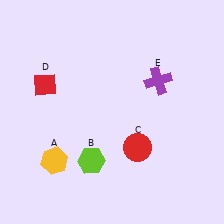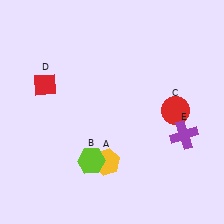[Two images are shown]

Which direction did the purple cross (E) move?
The purple cross (E) moved down.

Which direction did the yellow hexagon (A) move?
The yellow hexagon (A) moved right.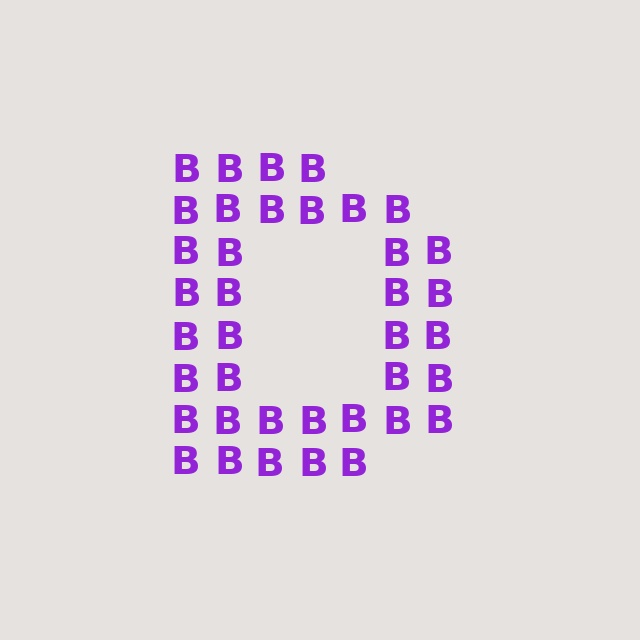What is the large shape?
The large shape is the letter D.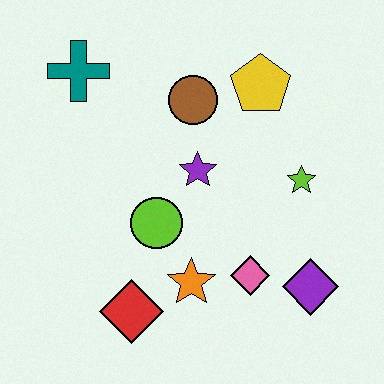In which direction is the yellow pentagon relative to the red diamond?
The yellow pentagon is above the red diamond.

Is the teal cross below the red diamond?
No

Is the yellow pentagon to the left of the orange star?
No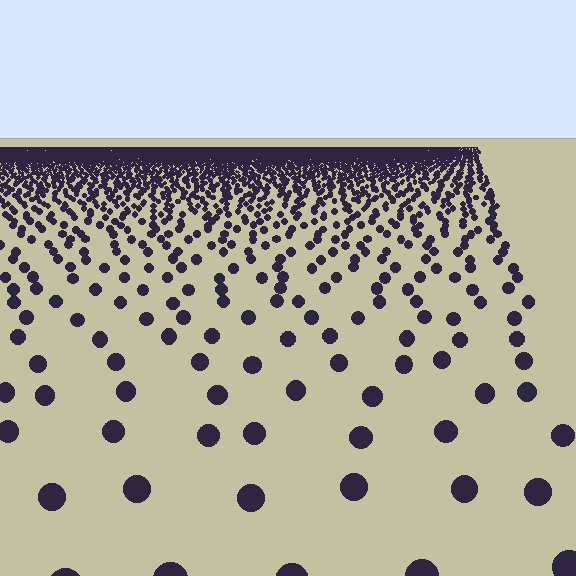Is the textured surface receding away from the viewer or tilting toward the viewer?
The surface is receding away from the viewer. Texture elements get smaller and denser toward the top.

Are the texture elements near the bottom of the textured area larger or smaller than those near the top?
Larger. Near the bottom, elements are closer to the viewer and appear at a bigger on-screen size.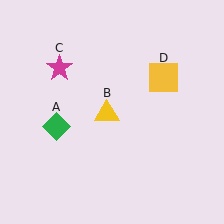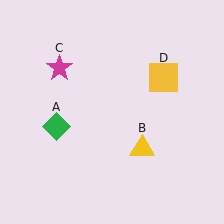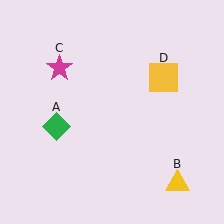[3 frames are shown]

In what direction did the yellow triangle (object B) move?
The yellow triangle (object B) moved down and to the right.